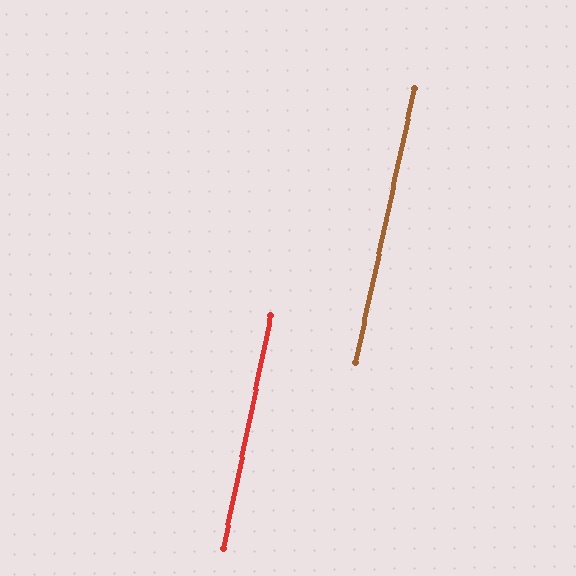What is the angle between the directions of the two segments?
Approximately 1 degree.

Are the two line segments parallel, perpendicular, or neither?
Parallel — their directions differ by only 0.6°.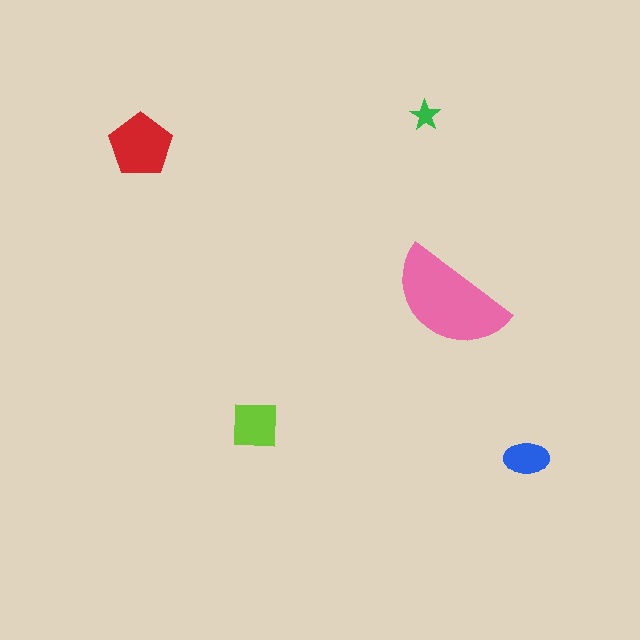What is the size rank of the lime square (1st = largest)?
3rd.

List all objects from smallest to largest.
The green star, the blue ellipse, the lime square, the red pentagon, the pink semicircle.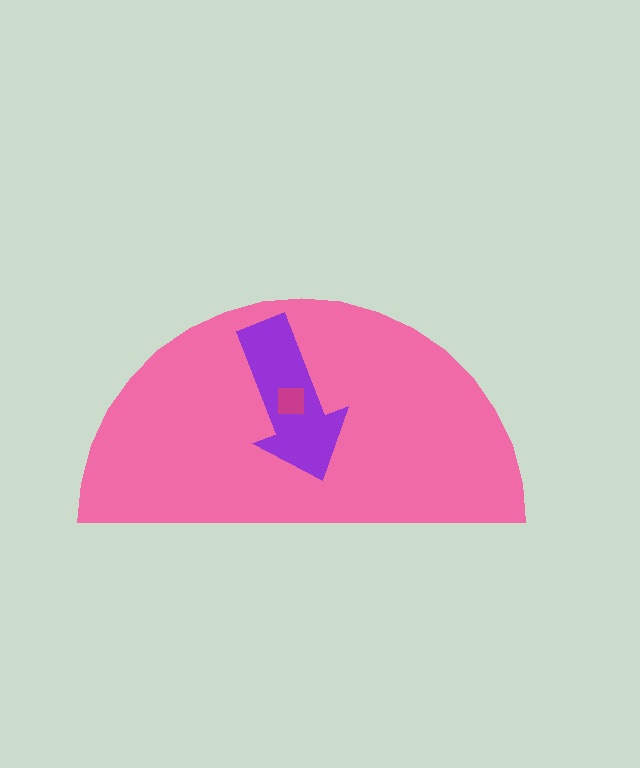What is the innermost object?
The magenta square.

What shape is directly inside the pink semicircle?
The purple arrow.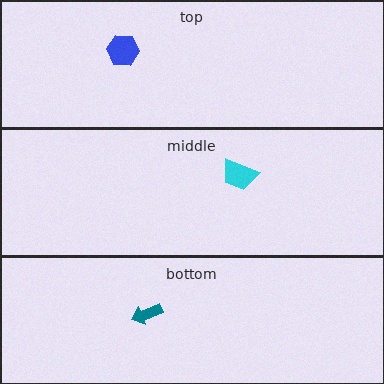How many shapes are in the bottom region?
1.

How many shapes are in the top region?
1.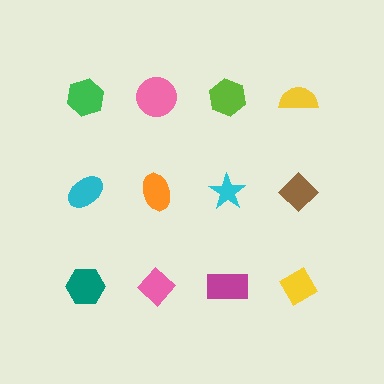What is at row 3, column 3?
A magenta rectangle.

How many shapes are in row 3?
4 shapes.